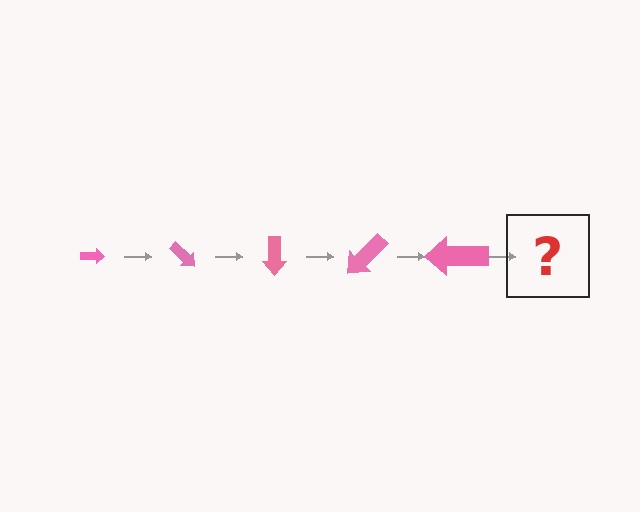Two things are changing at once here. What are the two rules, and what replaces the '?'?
The two rules are that the arrow grows larger each step and it rotates 45 degrees each step. The '?' should be an arrow, larger than the previous one and rotated 225 degrees from the start.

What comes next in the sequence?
The next element should be an arrow, larger than the previous one and rotated 225 degrees from the start.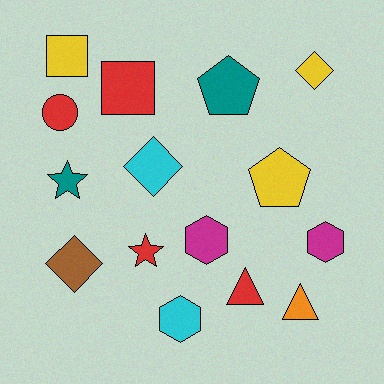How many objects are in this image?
There are 15 objects.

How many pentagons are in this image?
There are 2 pentagons.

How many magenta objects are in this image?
There are 2 magenta objects.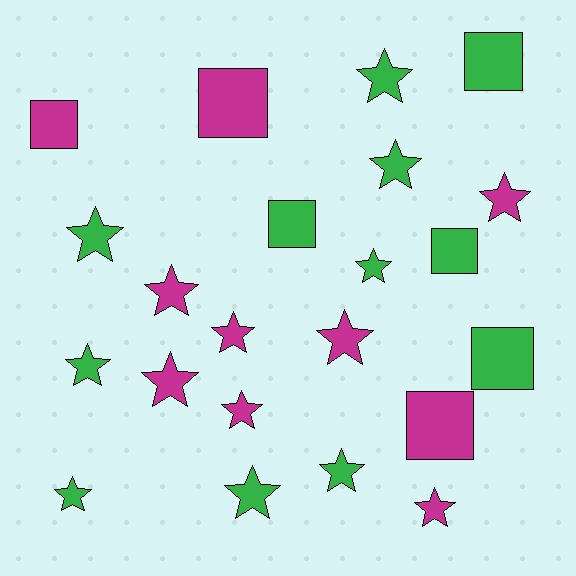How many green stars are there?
There are 8 green stars.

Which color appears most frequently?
Green, with 12 objects.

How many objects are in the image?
There are 22 objects.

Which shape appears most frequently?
Star, with 15 objects.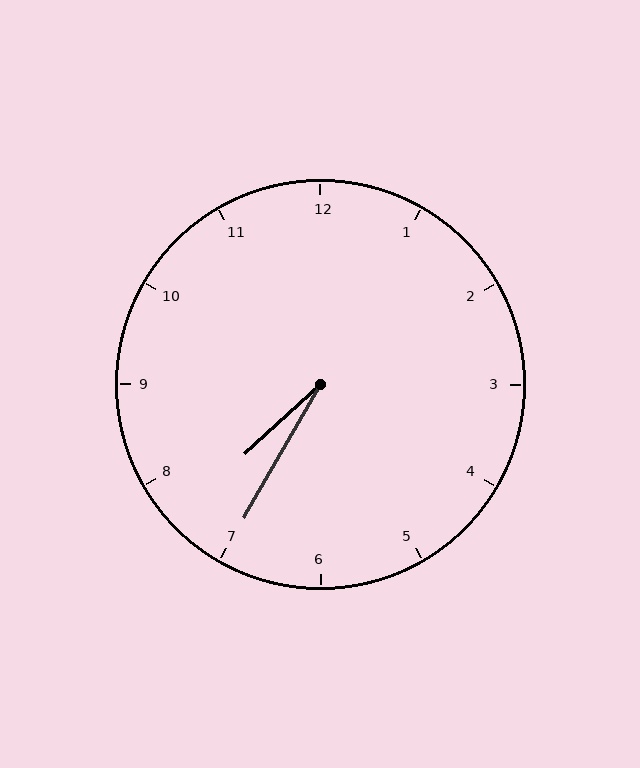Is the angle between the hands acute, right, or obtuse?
It is acute.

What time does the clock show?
7:35.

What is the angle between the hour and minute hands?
Approximately 18 degrees.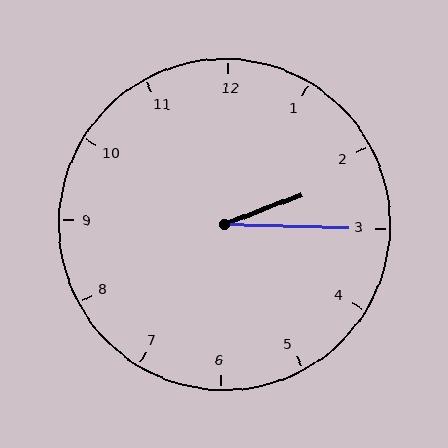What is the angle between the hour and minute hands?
Approximately 22 degrees.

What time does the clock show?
2:15.